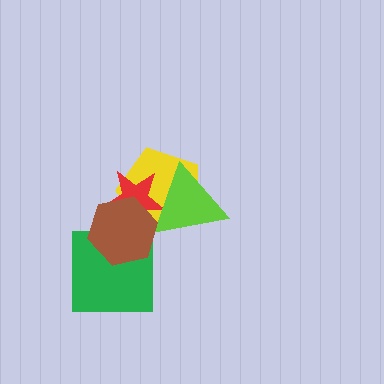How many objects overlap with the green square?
1 object overlaps with the green square.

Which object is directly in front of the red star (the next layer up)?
The lime triangle is directly in front of the red star.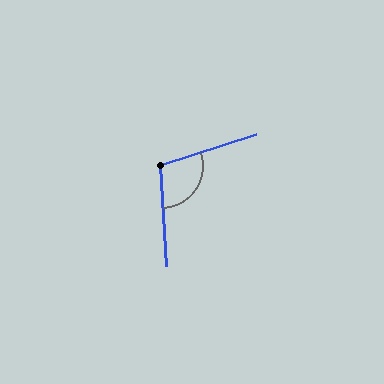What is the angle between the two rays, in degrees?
Approximately 104 degrees.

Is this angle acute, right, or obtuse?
It is obtuse.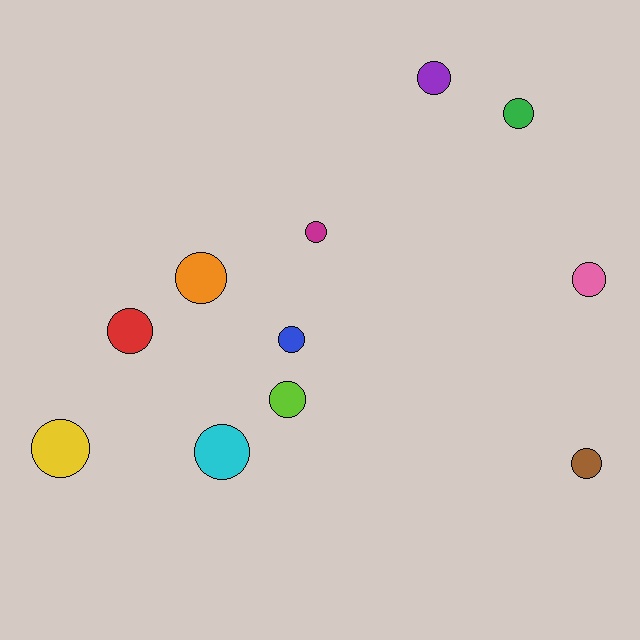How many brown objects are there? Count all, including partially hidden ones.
There is 1 brown object.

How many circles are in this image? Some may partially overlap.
There are 11 circles.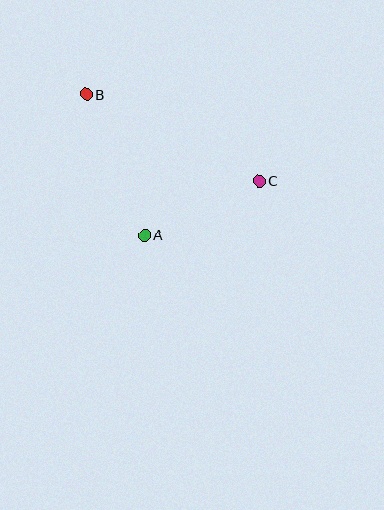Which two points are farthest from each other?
Points B and C are farthest from each other.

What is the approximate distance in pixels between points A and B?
The distance between A and B is approximately 152 pixels.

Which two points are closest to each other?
Points A and C are closest to each other.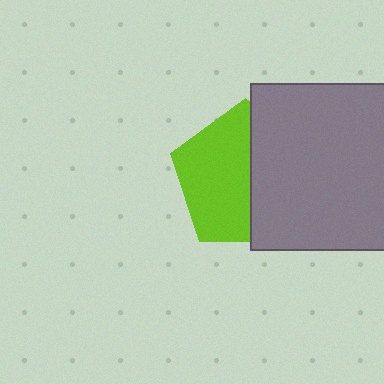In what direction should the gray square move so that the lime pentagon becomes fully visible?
The gray square should move right. That is the shortest direction to clear the overlap and leave the lime pentagon fully visible.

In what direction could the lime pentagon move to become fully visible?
The lime pentagon could move left. That would shift it out from behind the gray square entirely.